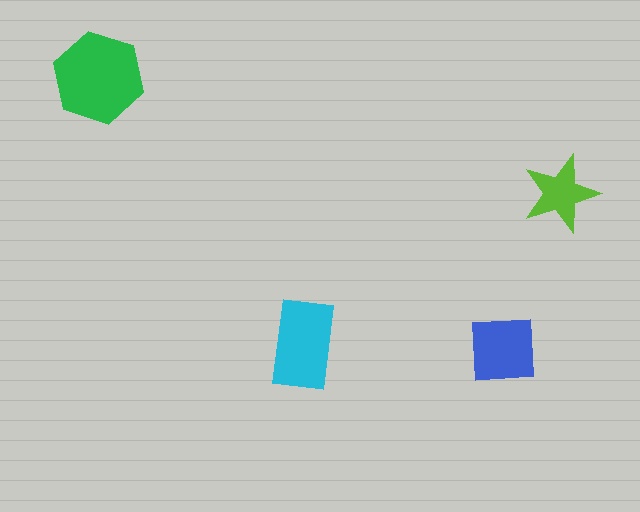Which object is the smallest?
The lime star.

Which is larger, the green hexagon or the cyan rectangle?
The green hexagon.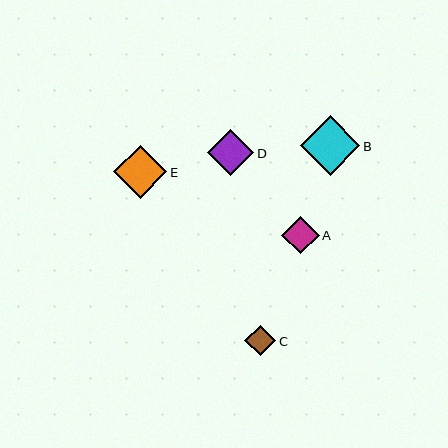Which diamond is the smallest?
Diamond C is the smallest with a size of approximately 31 pixels.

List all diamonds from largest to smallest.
From largest to smallest: B, E, D, A, C.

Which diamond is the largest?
Diamond B is the largest with a size of approximately 59 pixels.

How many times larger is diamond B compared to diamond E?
Diamond B is approximately 1.1 times the size of diamond E.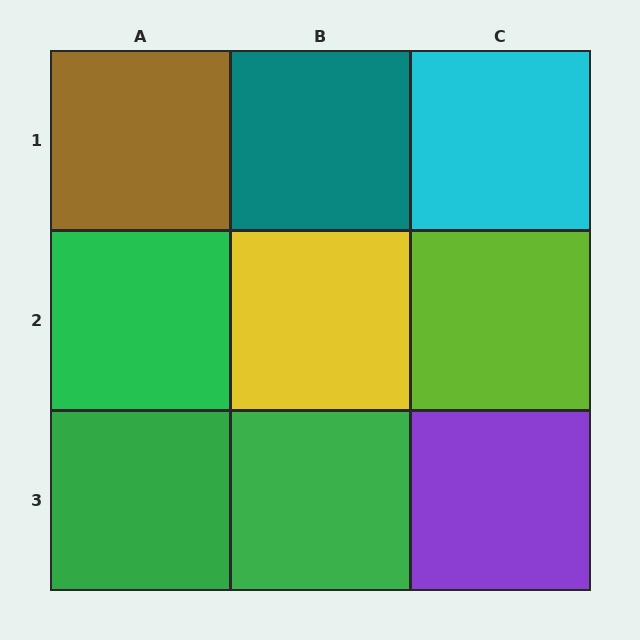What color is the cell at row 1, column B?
Teal.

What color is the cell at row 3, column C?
Purple.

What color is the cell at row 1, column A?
Brown.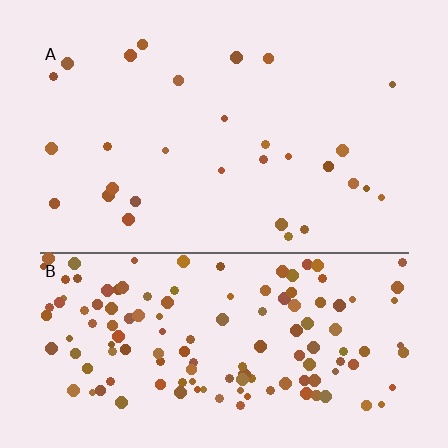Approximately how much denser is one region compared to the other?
Approximately 5.0× — region B over region A.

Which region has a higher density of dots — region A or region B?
B (the bottom).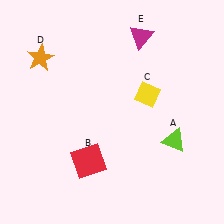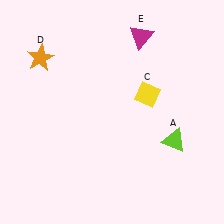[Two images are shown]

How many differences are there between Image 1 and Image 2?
There is 1 difference between the two images.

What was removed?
The red square (B) was removed in Image 2.